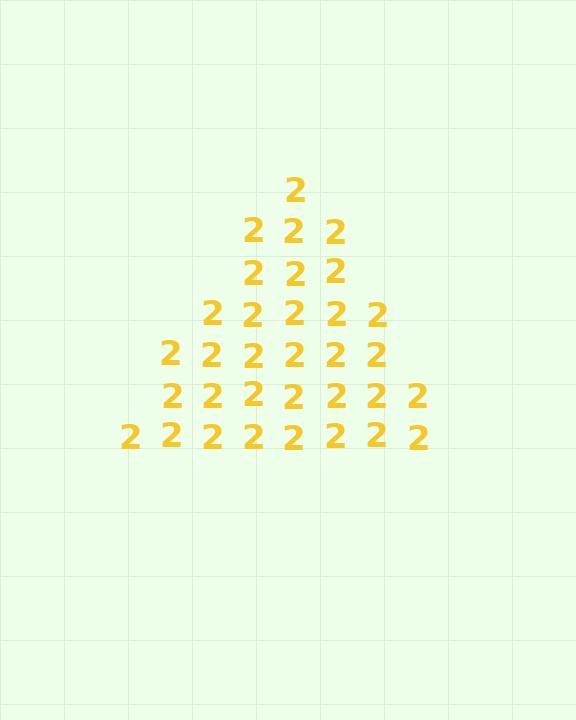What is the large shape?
The large shape is a triangle.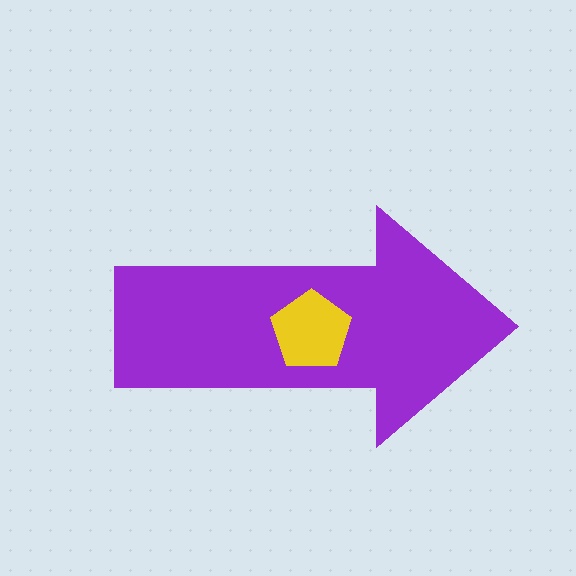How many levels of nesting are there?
2.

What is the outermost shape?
The purple arrow.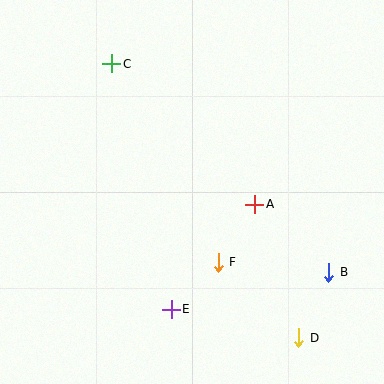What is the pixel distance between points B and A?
The distance between B and A is 100 pixels.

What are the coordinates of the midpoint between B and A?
The midpoint between B and A is at (292, 238).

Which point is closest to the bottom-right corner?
Point D is closest to the bottom-right corner.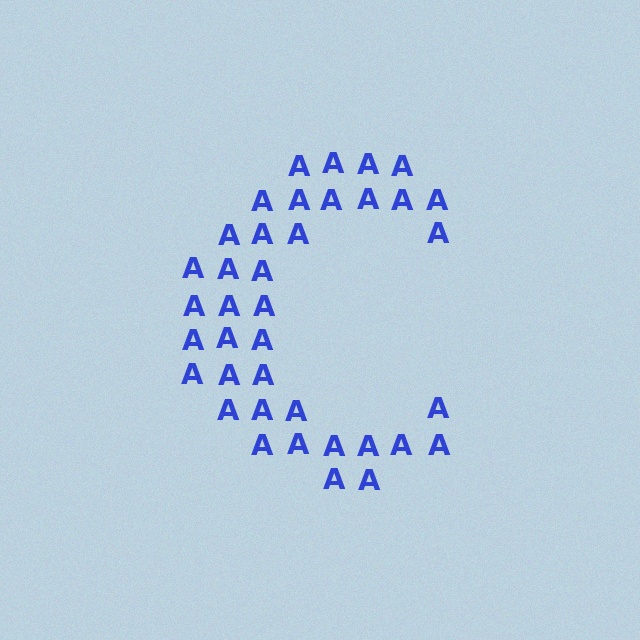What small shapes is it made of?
It is made of small letter A's.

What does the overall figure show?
The overall figure shows the letter C.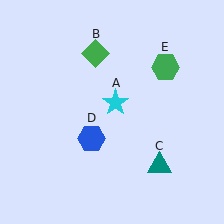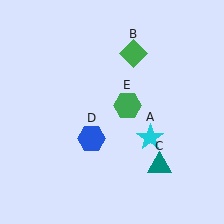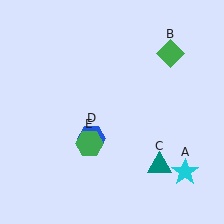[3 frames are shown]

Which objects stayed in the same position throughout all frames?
Teal triangle (object C) and blue hexagon (object D) remained stationary.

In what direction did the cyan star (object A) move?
The cyan star (object A) moved down and to the right.